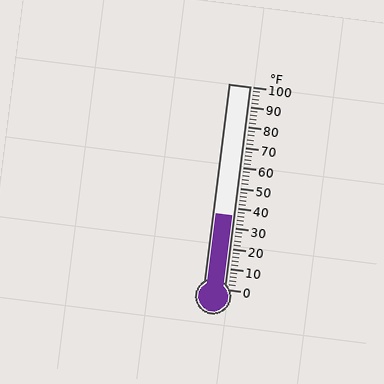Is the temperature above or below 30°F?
The temperature is above 30°F.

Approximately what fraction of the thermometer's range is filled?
The thermometer is filled to approximately 35% of its range.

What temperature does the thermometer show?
The thermometer shows approximately 36°F.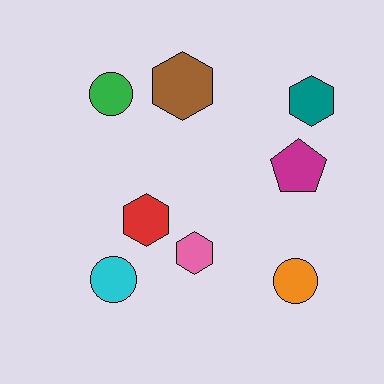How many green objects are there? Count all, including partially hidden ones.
There is 1 green object.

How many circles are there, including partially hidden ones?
There are 3 circles.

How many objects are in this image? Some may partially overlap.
There are 8 objects.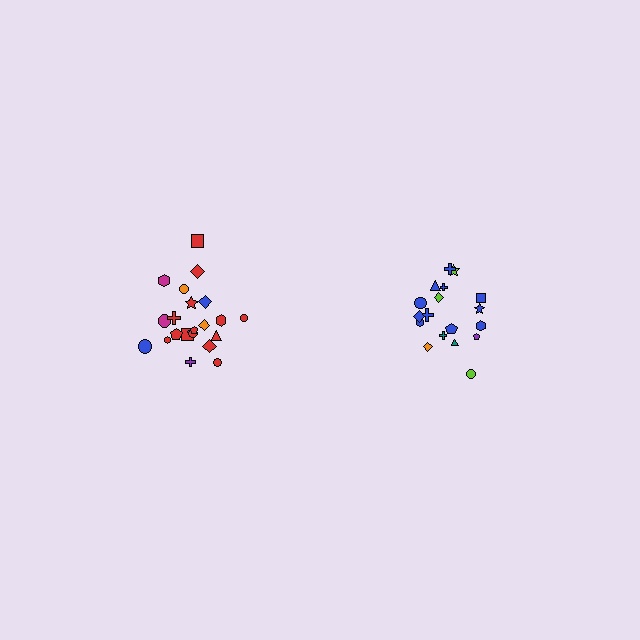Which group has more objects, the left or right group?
The left group.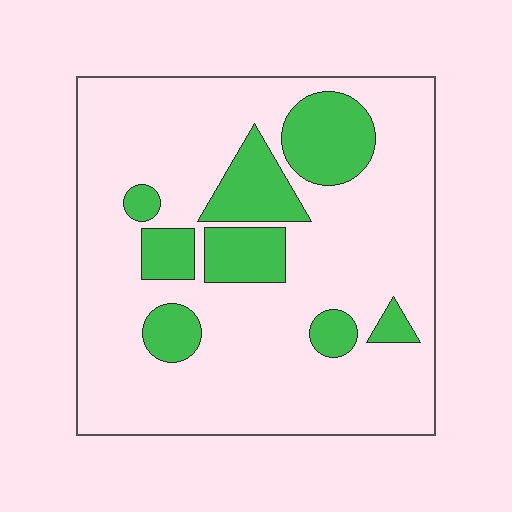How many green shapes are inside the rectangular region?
8.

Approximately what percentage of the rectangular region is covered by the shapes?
Approximately 20%.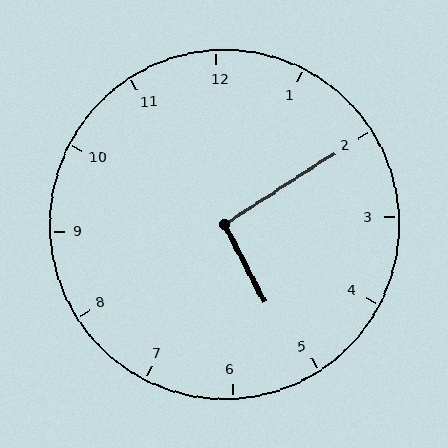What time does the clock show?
5:10.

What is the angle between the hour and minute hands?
Approximately 95 degrees.